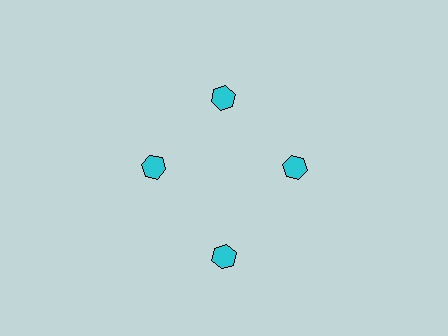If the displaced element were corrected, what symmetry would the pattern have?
It would have 4-fold rotational symmetry — the pattern would map onto itself every 90 degrees.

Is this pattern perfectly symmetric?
No. The 4 cyan hexagons are arranged in a ring, but one element near the 6 o'clock position is pushed outward from the center, breaking the 4-fold rotational symmetry.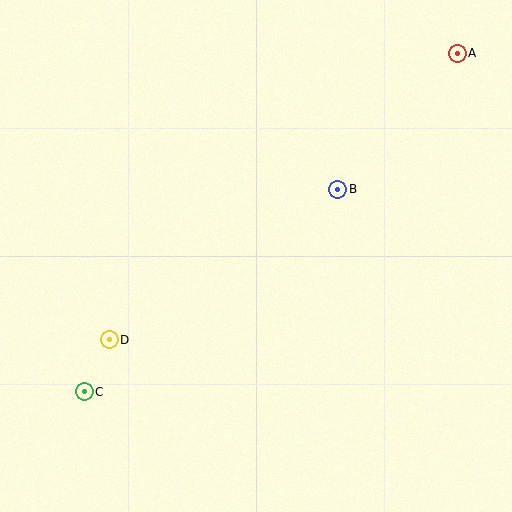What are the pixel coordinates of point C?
Point C is at (84, 392).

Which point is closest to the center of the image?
Point B at (338, 189) is closest to the center.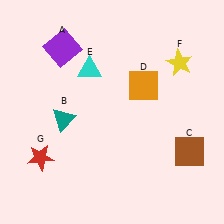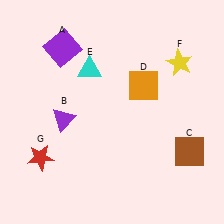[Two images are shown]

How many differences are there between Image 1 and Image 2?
There is 1 difference between the two images.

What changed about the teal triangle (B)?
In Image 1, B is teal. In Image 2, it changed to purple.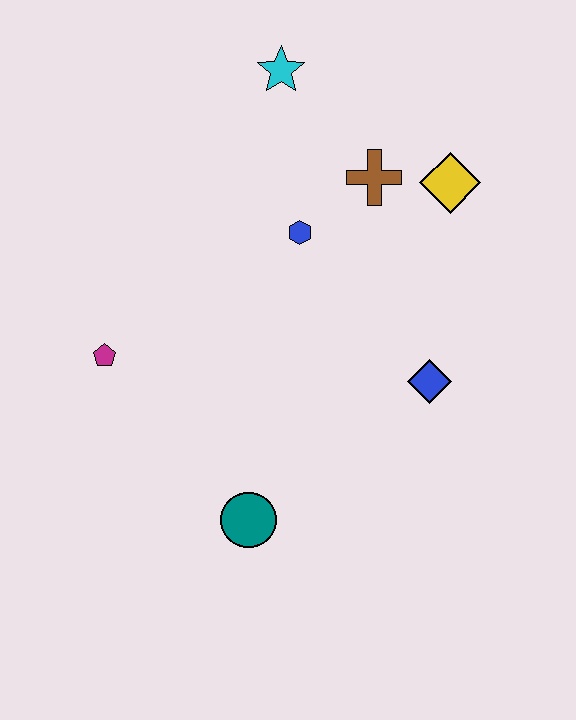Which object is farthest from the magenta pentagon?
The yellow diamond is farthest from the magenta pentagon.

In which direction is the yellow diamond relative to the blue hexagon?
The yellow diamond is to the right of the blue hexagon.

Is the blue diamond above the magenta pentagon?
No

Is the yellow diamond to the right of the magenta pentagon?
Yes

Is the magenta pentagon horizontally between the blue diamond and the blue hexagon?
No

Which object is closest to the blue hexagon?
The brown cross is closest to the blue hexagon.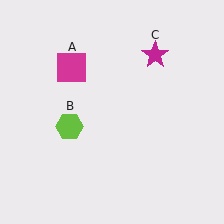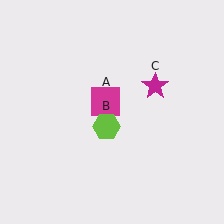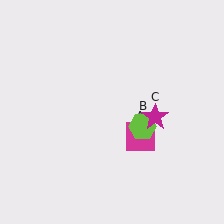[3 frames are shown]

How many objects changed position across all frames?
3 objects changed position: magenta square (object A), lime hexagon (object B), magenta star (object C).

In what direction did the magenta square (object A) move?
The magenta square (object A) moved down and to the right.